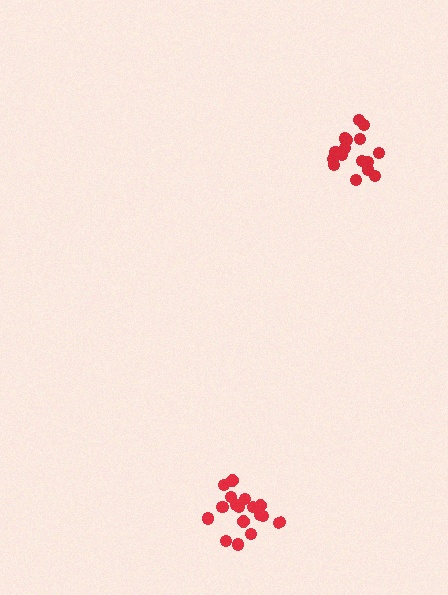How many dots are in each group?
Group 1: 19 dots, Group 2: 17 dots (36 total).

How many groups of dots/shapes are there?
There are 2 groups.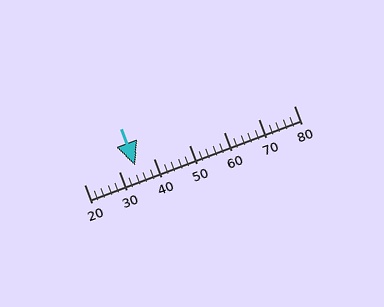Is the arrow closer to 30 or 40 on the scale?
The arrow is closer to 30.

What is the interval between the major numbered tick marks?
The major tick marks are spaced 10 units apart.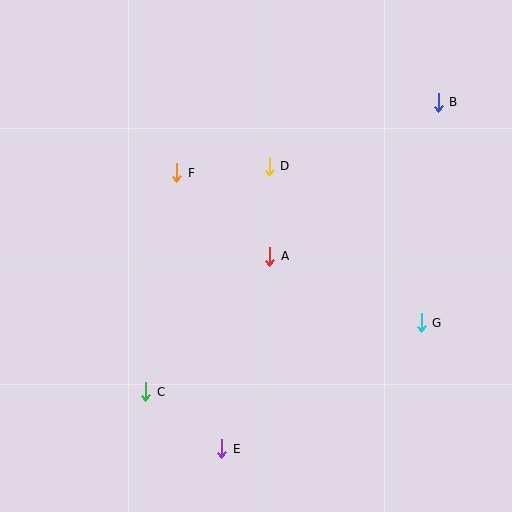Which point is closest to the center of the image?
Point A at (270, 256) is closest to the center.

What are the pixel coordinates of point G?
Point G is at (421, 323).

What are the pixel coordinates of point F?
Point F is at (177, 173).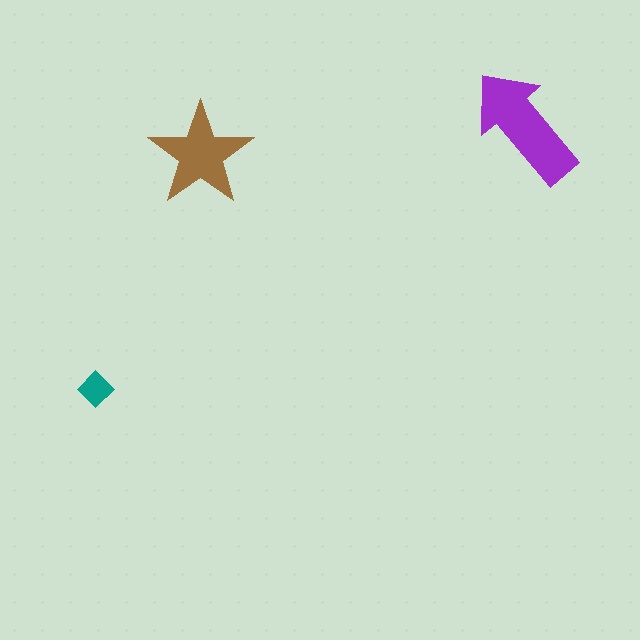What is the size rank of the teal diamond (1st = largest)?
3rd.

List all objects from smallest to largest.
The teal diamond, the brown star, the purple arrow.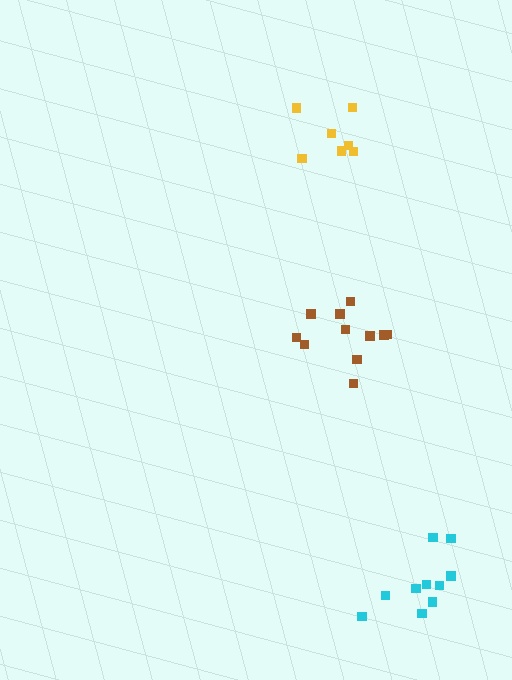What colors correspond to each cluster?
The clusters are colored: brown, cyan, yellow.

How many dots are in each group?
Group 1: 11 dots, Group 2: 10 dots, Group 3: 7 dots (28 total).